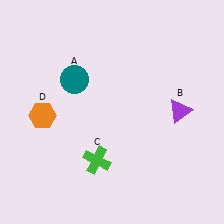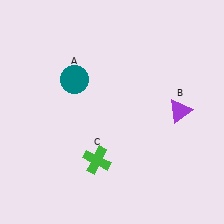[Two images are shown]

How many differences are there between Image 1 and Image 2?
There is 1 difference between the two images.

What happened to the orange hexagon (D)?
The orange hexagon (D) was removed in Image 2. It was in the bottom-left area of Image 1.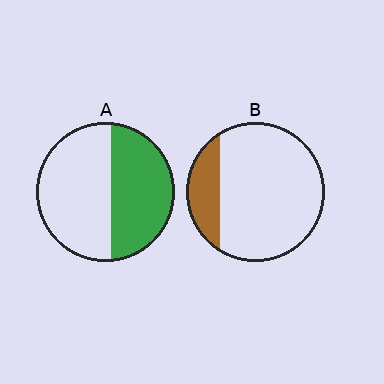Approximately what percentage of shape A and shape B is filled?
A is approximately 45% and B is approximately 20%.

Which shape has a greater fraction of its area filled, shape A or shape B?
Shape A.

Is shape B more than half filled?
No.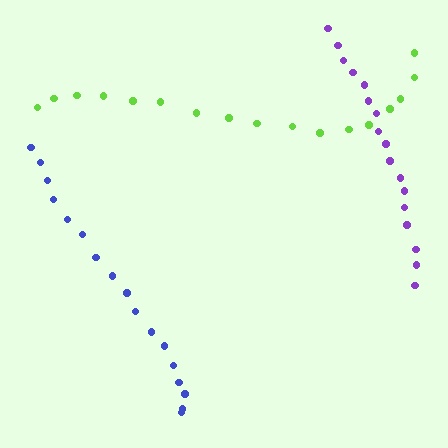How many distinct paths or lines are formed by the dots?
There are 3 distinct paths.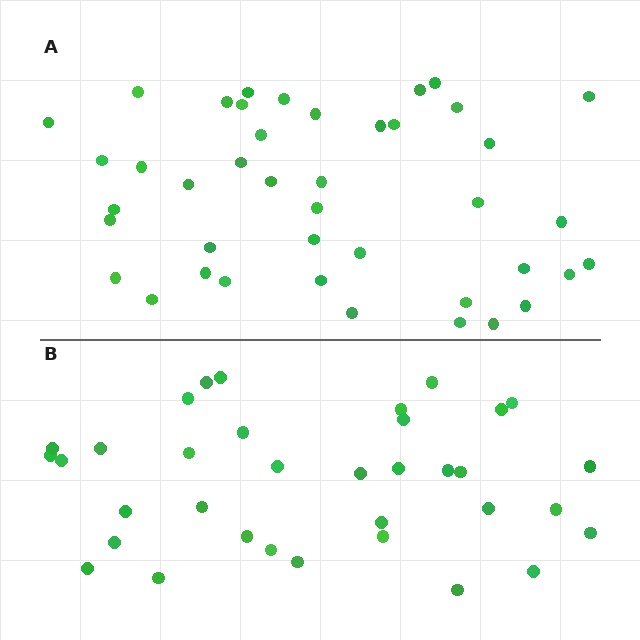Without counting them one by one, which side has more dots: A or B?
Region A (the top region) has more dots.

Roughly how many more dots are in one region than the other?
Region A has roughly 8 or so more dots than region B.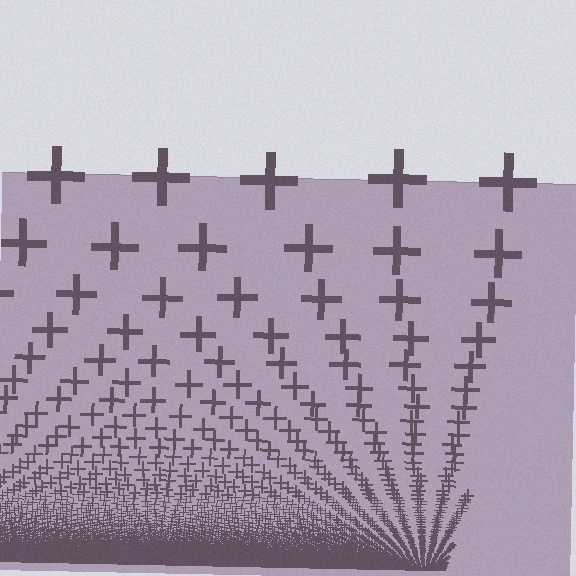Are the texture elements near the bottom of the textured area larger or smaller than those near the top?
Smaller. The gradient is inverted — elements near the bottom are smaller and denser.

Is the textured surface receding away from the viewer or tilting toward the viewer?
The surface appears to tilt toward the viewer. Texture elements get larger and sparser toward the top.